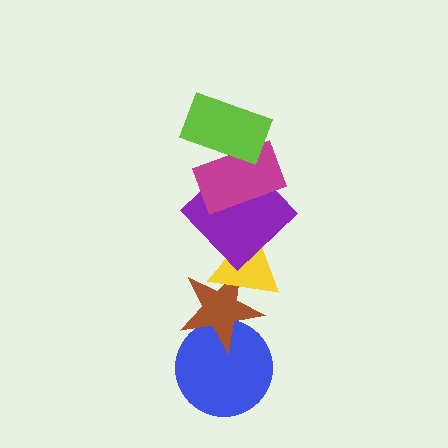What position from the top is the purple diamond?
The purple diamond is 3rd from the top.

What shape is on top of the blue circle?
The brown star is on top of the blue circle.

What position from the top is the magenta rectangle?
The magenta rectangle is 2nd from the top.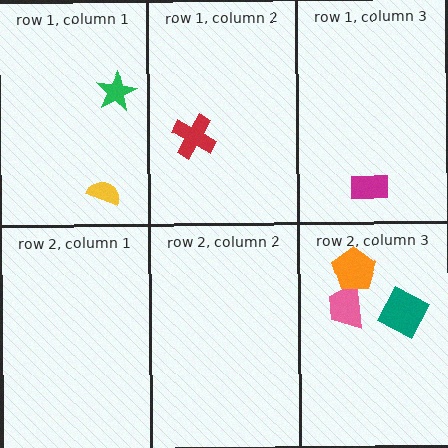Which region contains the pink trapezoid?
The row 2, column 3 region.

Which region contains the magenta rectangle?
The row 1, column 3 region.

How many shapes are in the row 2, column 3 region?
3.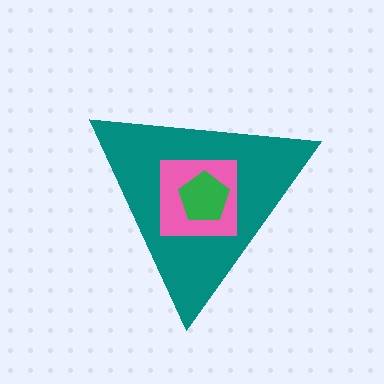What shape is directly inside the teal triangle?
The pink square.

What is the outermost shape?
The teal triangle.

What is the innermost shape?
The green pentagon.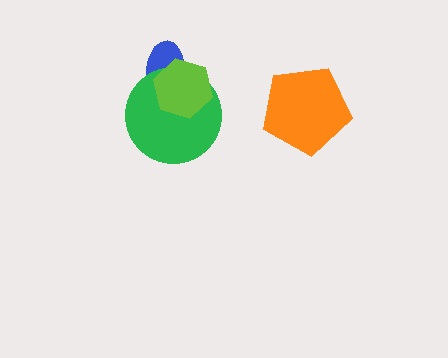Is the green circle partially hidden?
Yes, it is partially covered by another shape.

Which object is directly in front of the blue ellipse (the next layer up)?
The green circle is directly in front of the blue ellipse.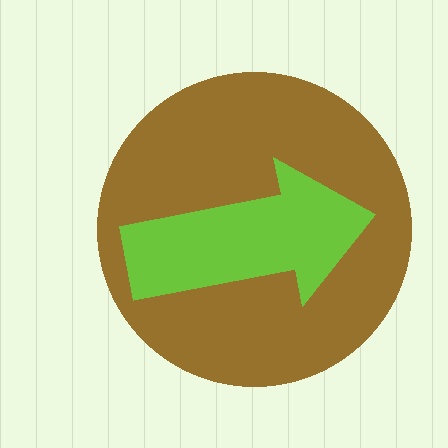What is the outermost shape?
The brown circle.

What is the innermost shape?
The lime arrow.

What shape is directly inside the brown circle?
The lime arrow.